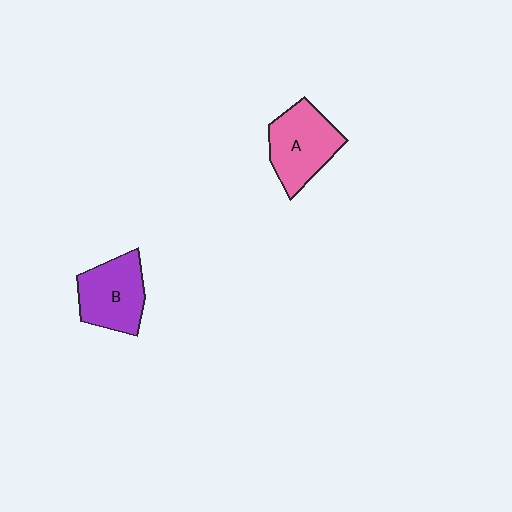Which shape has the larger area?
Shape A (pink).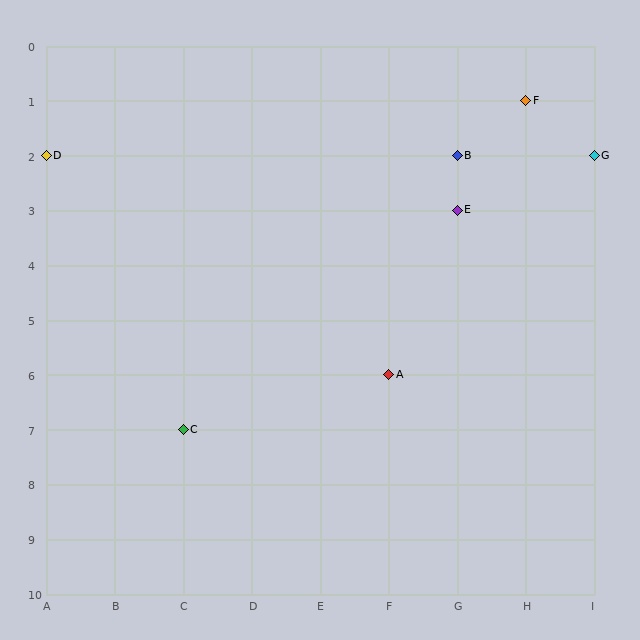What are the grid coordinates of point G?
Point G is at grid coordinates (I, 2).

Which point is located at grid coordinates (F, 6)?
Point A is at (F, 6).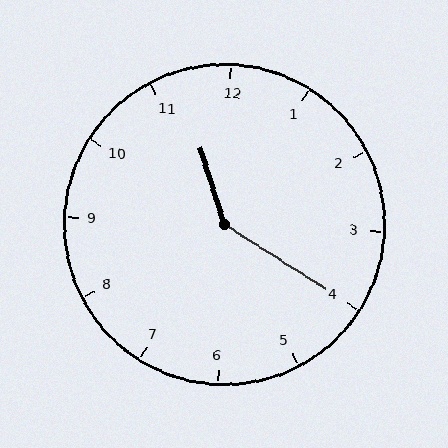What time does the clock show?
11:20.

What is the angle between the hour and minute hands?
Approximately 140 degrees.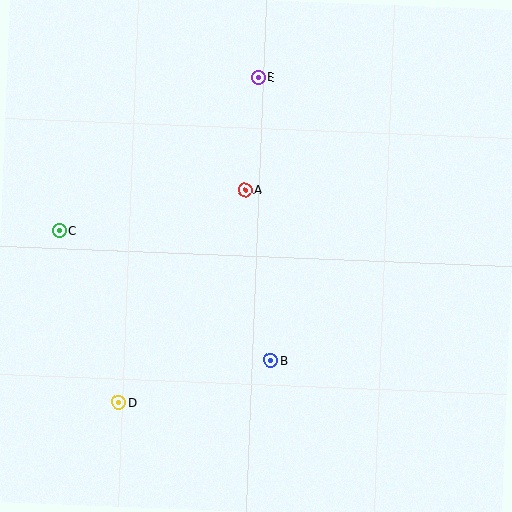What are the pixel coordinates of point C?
Point C is at (59, 231).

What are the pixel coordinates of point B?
Point B is at (271, 360).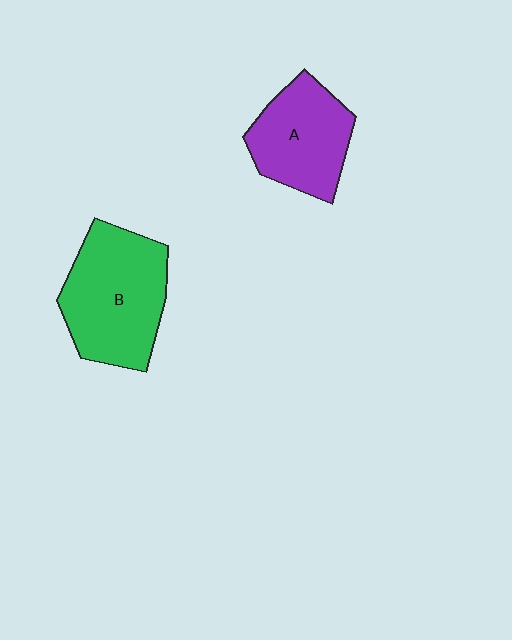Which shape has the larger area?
Shape B (green).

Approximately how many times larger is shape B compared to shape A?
Approximately 1.3 times.